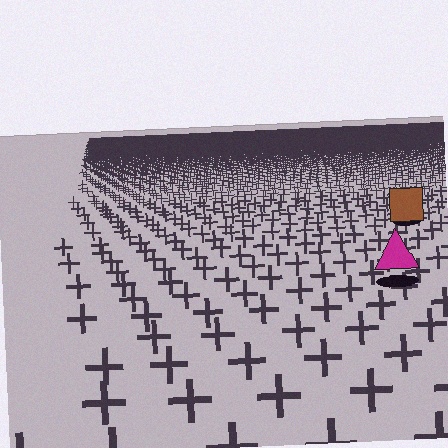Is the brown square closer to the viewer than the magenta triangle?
No. The magenta triangle is closer — you can tell from the texture gradient: the ground texture is coarser near it.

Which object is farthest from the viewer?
The brown square is farthest from the viewer. It appears smaller and the ground texture around it is denser.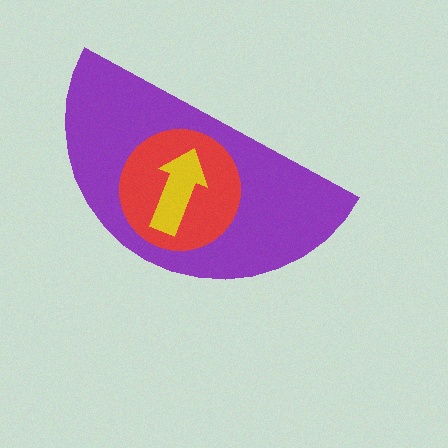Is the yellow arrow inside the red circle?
Yes.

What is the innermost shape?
The yellow arrow.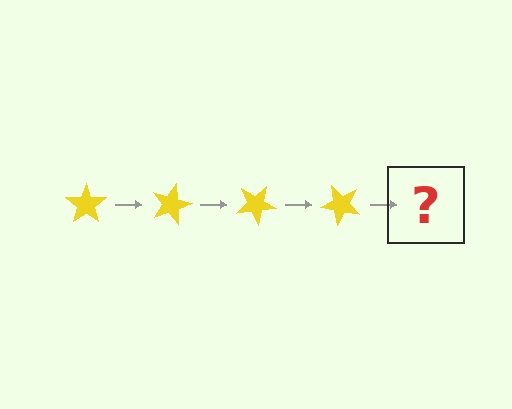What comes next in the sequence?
The next element should be a yellow star rotated 60 degrees.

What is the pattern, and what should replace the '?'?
The pattern is that the star rotates 15 degrees each step. The '?' should be a yellow star rotated 60 degrees.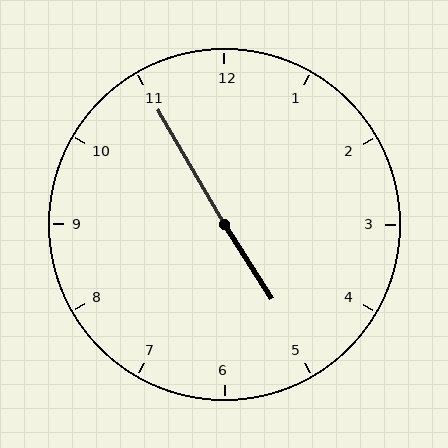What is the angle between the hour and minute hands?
Approximately 178 degrees.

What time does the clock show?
4:55.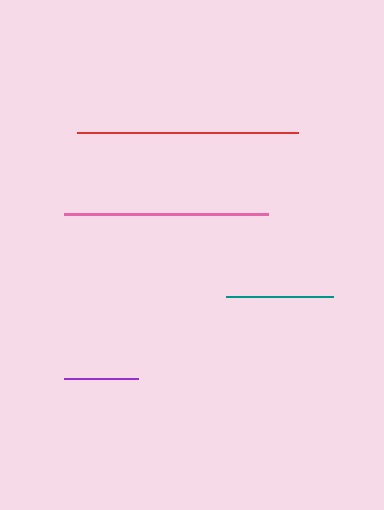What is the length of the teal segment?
The teal segment is approximately 107 pixels long.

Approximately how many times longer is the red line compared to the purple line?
The red line is approximately 3.0 times the length of the purple line.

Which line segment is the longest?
The red line is the longest at approximately 221 pixels.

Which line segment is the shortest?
The purple line is the shortest at approximately 74 pixels.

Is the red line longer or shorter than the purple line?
The red line is longer than the purple line.